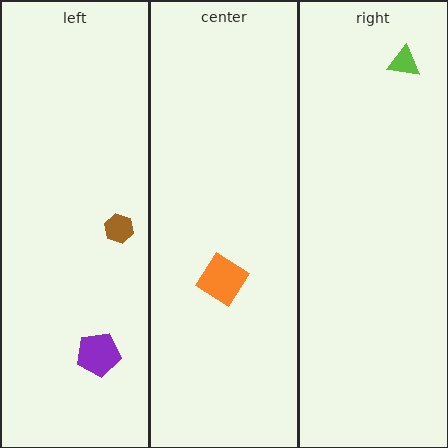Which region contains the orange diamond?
The center region.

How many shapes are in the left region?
2.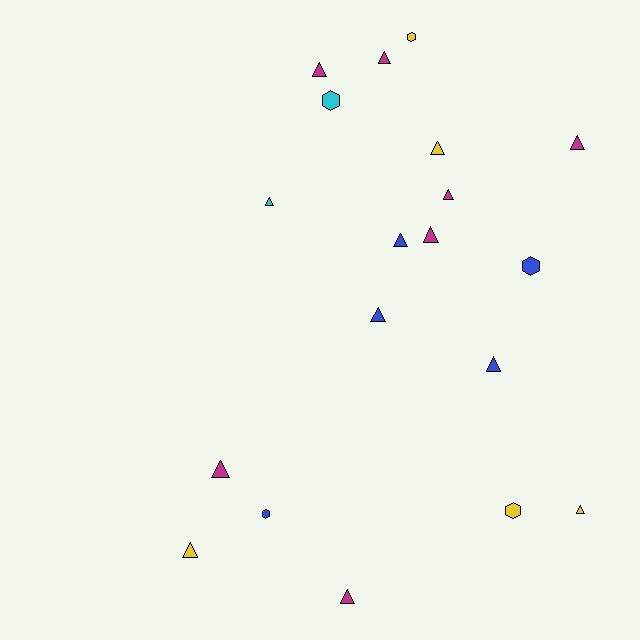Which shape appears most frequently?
Triangle, with 14 objects.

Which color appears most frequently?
Magenta, with 7 objects.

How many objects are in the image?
There are 19 objects.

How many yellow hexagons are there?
There are 2 yellow hexagons.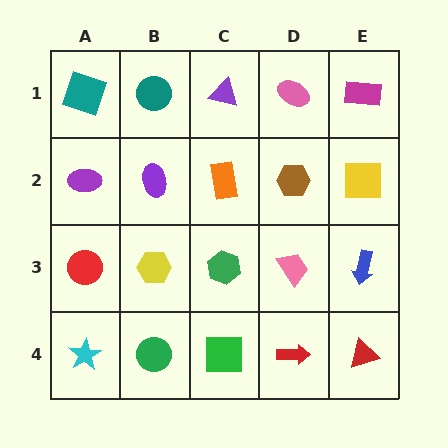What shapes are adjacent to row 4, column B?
A yellow hexagon (row 3, column B), a cyan star (row 4, column A), a green square (row 4, column C).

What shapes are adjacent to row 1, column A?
A purple ellipse (row 2, column A), a teal circle (row 1, column B).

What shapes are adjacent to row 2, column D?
A pink ellipse (row 1, column D), a pink trapezoid (row 3, column D), an orange rectangle (row 2, column C), a yellow square (row 2, column E).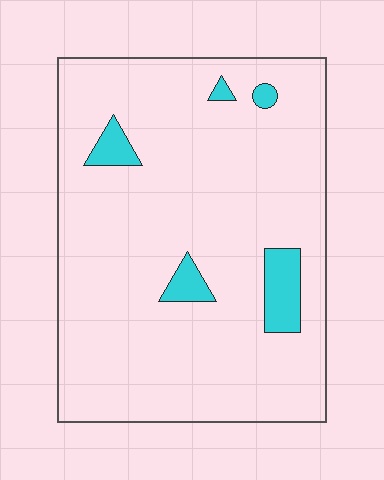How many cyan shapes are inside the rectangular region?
5.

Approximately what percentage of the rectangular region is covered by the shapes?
Approximately 5%.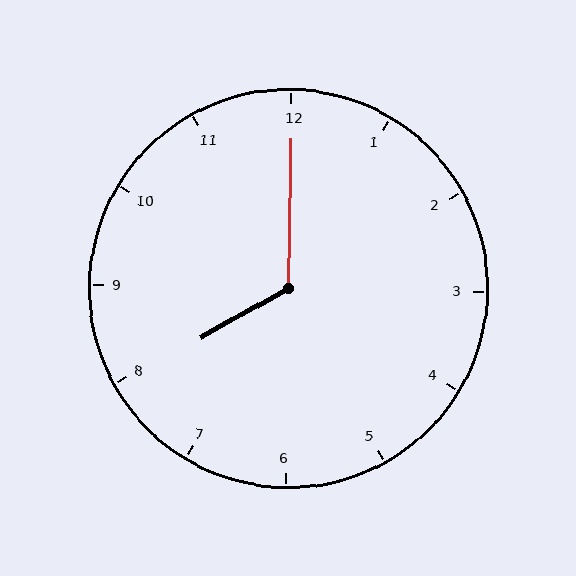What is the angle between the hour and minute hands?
Approximately 120 degrees.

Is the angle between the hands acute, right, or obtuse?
It is obtuse.